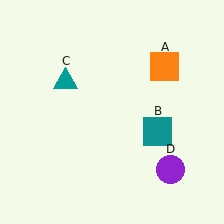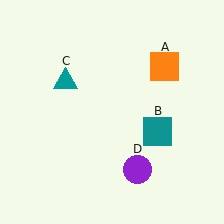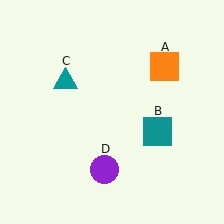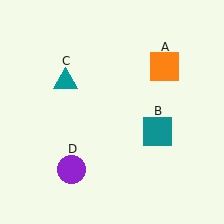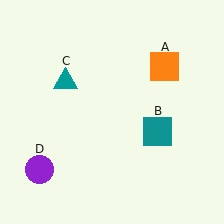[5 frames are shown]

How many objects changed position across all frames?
1 object changed position: purple circle (object D).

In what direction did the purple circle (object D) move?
The purple circle (object D) moved left.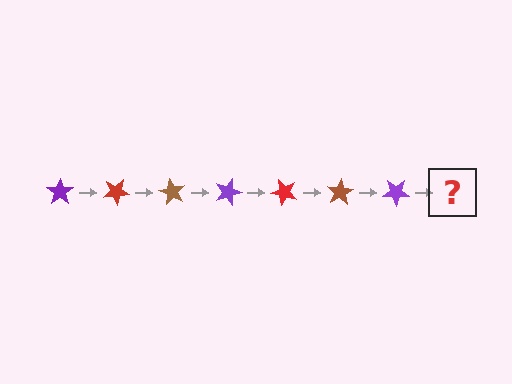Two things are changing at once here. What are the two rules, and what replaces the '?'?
The two rules are that it rotates 30 degrees each step and the color cycles through purple, red, and brown. The '?' should be a red star, rotated 210 degrees from the start.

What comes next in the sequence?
The next element should be a red star, rotated 210 degrees from the start.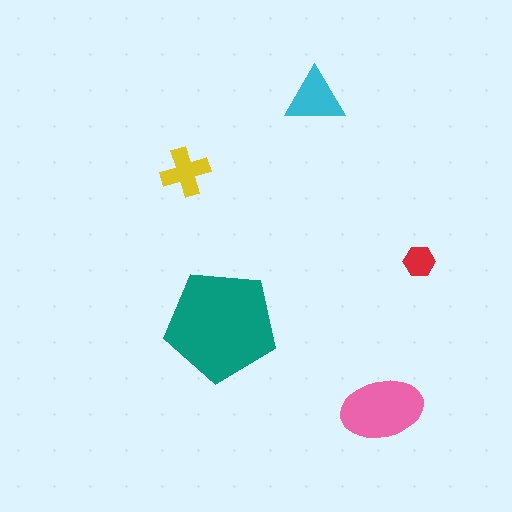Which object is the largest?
The teal pentagon.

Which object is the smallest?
The red hexagon.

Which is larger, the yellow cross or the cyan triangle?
The cyan triangle.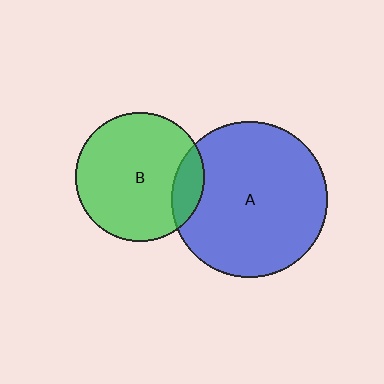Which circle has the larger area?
Circle A (blue).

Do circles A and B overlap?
Yes.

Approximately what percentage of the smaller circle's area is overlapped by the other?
Approximately 15%.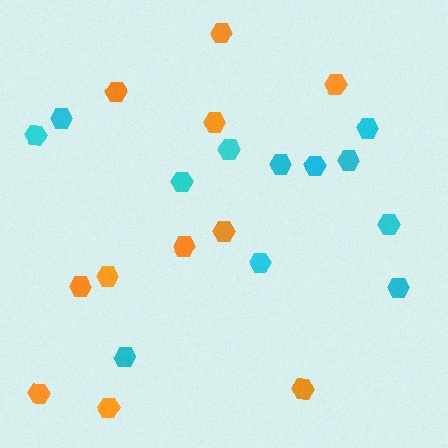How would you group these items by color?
There are 2 groups: one group of cyan hexagons (12) and one group of orange hexagons (11).